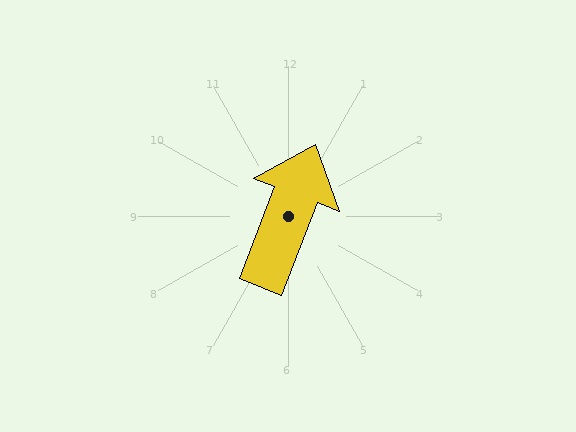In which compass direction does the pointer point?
North.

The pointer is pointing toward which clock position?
Roughly 1 o'clock.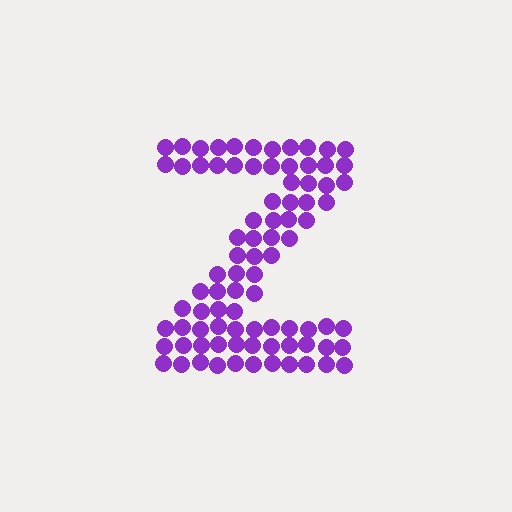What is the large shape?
The large shape is the letter Z.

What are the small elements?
The small elements are circles.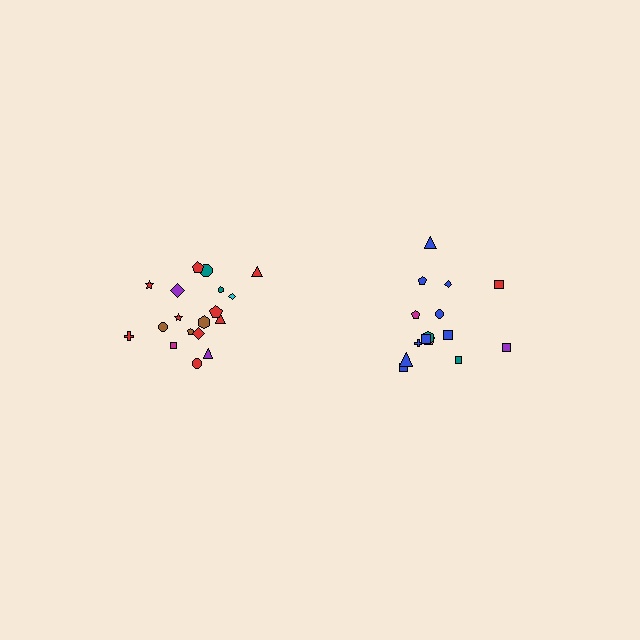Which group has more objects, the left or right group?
The left group.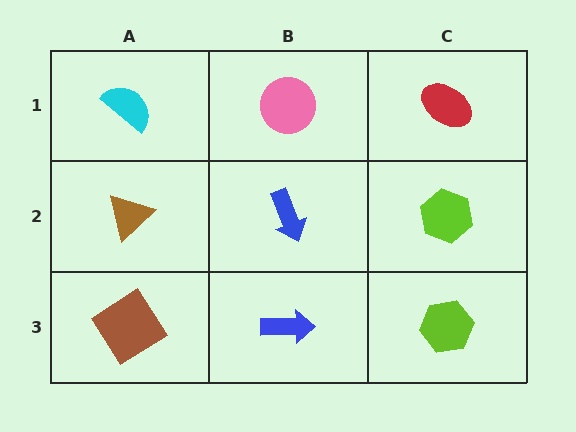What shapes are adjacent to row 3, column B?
A blue arrow (row 2, column B), a brown diamond (row 3, column A), a lime hexagon (row 3, column C).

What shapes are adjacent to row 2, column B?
A pink circle (row 1, column B), a blue arrow (row 3, column B), a brown triangle (row 2, column A), a lime hexagon (row 2, column C).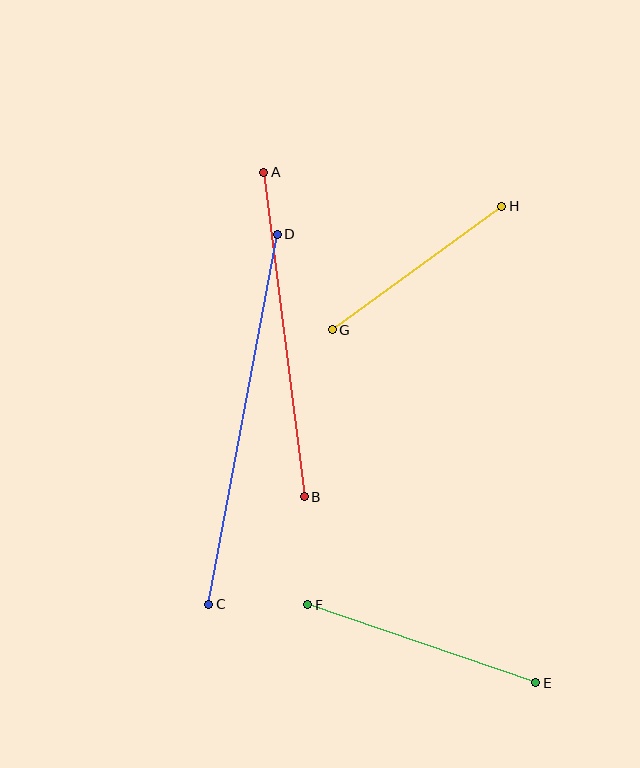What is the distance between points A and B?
The distance is approximately 327 pixels.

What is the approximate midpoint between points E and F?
The midpoint is at approximately (422, 644) pixels.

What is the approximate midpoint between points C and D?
The midpoint is at approximately (243, 419) pixels.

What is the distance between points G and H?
The distance is approximately 210 pixels.